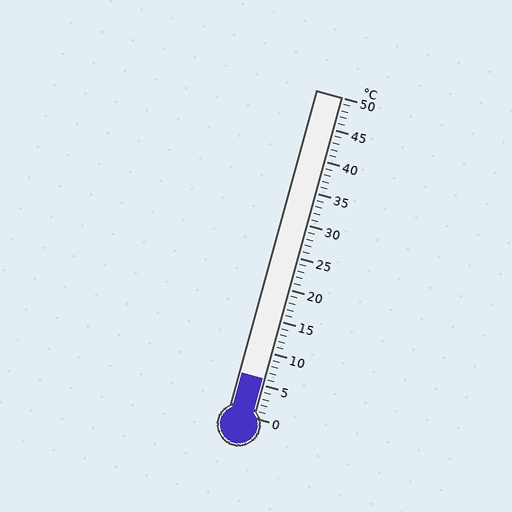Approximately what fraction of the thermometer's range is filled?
The thermometer is filled to approximately 10% of its range.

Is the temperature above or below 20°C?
The temperature is below 20°C.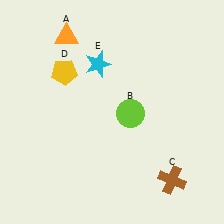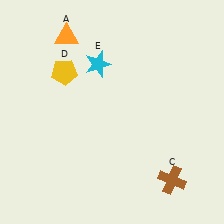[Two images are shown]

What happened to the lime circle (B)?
The lime circle (B) was removed in Image 2. It was in the bottom-right area of Image 1.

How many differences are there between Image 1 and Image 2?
There is 1 difference between the two images.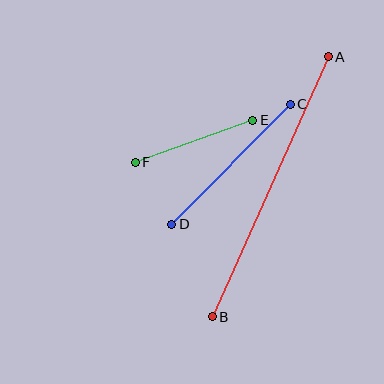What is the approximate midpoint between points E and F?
The midpoint is at approximately (194, 141) pixels.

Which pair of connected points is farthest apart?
Points A and B are farthest apart.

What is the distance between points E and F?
The distance is approximately 125 pixels.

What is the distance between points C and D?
The distance is approximately 169 pixels.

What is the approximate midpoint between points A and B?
The midpoint is at approximately (270, 187) pixels.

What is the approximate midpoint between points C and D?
The midpoint is at approximately (231, 164) pixels.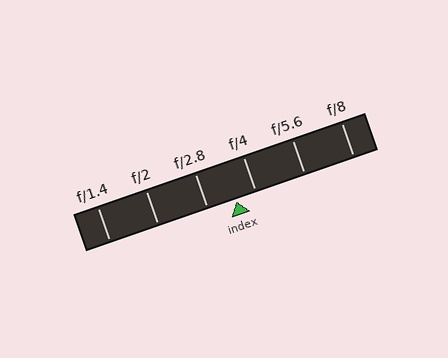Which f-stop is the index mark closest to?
The index mark is closest to f/4.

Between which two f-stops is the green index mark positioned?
The index mark is between f/2.8 and f/4.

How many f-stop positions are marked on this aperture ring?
There are 6 f-stop positions marked.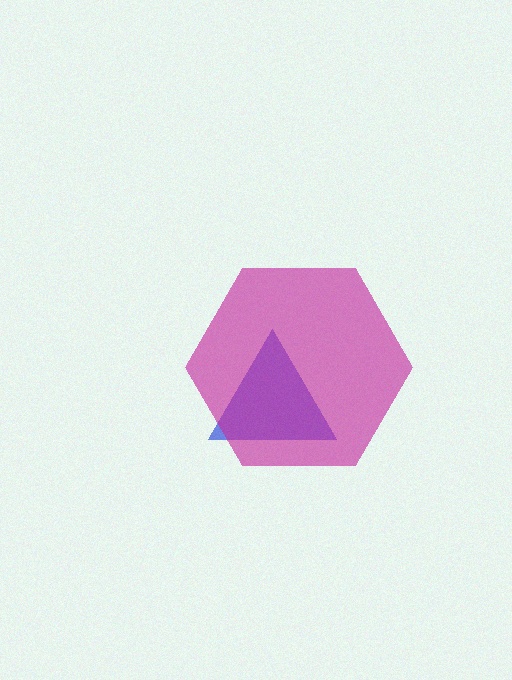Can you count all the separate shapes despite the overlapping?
Yes, there are 2 separate shapes.